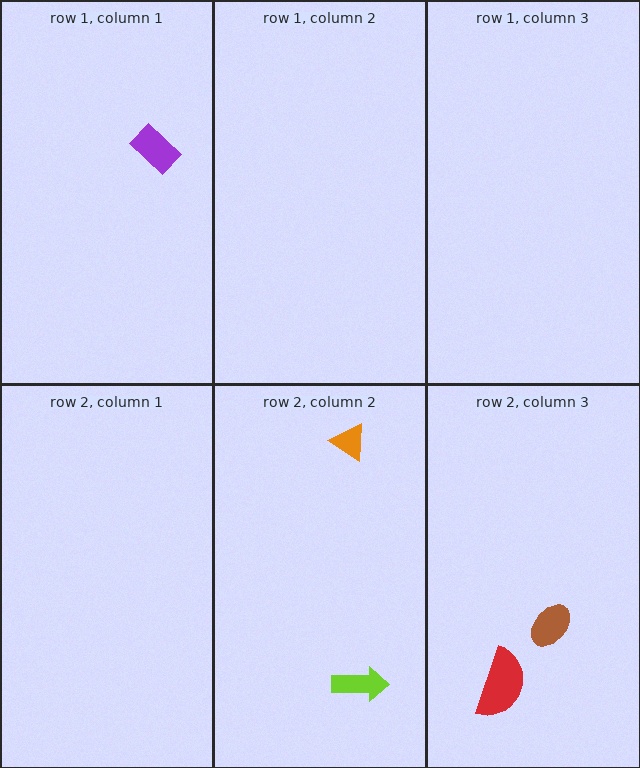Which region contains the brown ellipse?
The row 2, column 3 region.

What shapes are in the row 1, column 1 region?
The purple rectangle.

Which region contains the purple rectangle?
The row 1, column 1 region.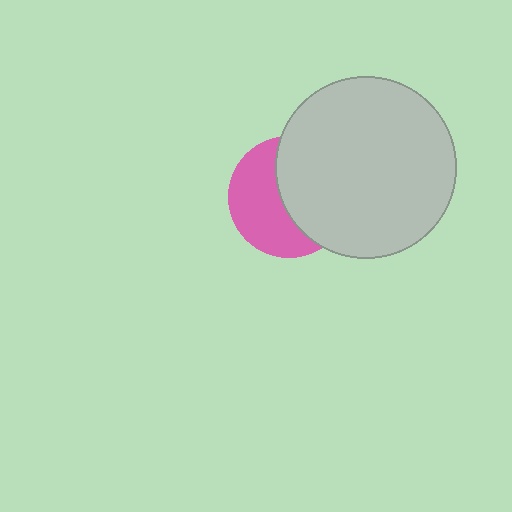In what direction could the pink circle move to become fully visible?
The pink circle could move left. That would shift it out from behind the light gray circle entirely.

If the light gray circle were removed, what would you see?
You would see the complete pink circle.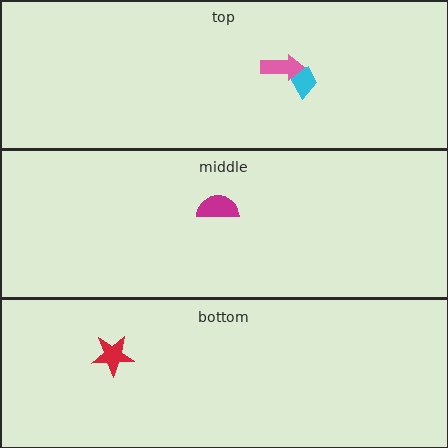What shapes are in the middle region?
The magenta semicircle.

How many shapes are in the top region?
2.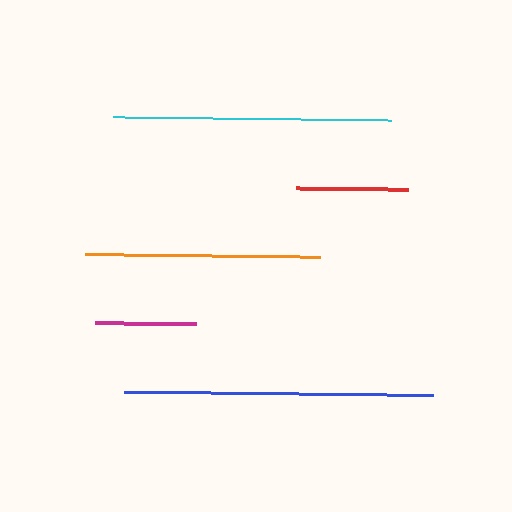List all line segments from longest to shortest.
From longest to shortest: blue, cyan, orange, red, magenta.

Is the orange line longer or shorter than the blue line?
The blue line is longer than the orange line.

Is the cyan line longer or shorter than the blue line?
The blue line is longer than the cyan line.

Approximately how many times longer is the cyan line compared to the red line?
The cyan line is approximately 2.5 times the length of the red line.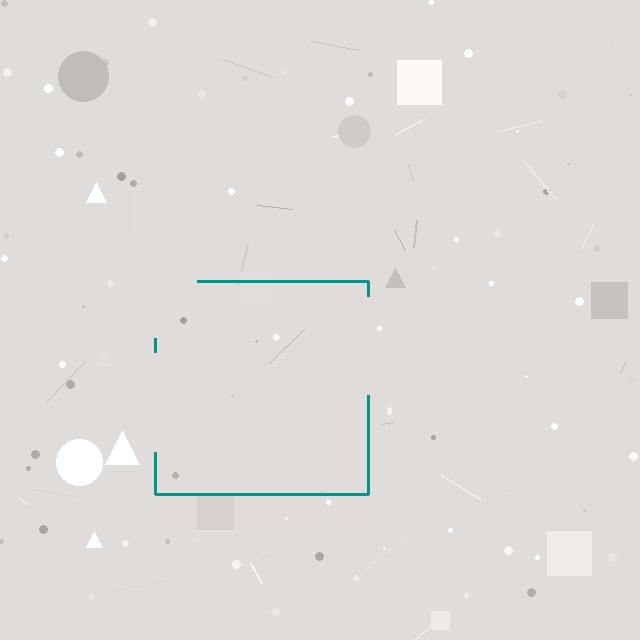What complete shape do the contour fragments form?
The contour fragments form a square.